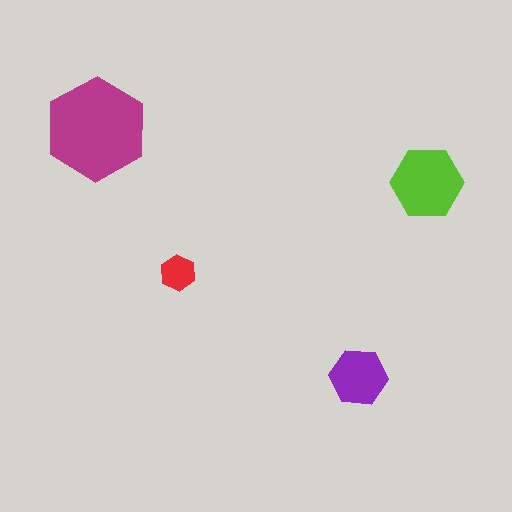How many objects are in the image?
There are 4 objects in the image.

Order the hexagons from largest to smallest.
the magenta one, the lime one, the purple one, the red one.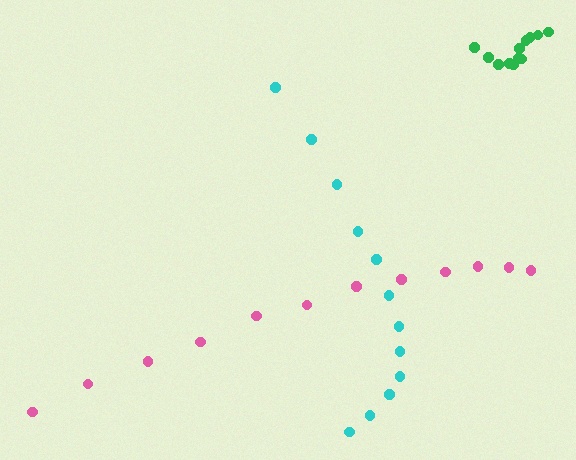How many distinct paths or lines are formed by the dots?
There are 3 distinct paths.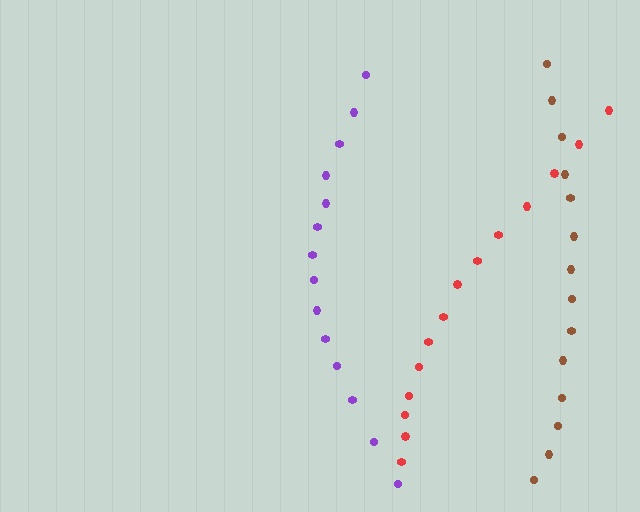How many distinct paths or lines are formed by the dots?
There are 3 distinct paths.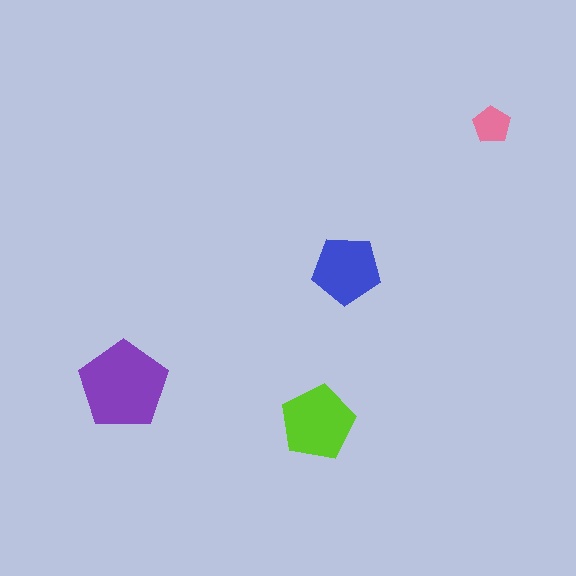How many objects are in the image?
There are 4 objects in the image.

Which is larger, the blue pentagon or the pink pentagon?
The blue one.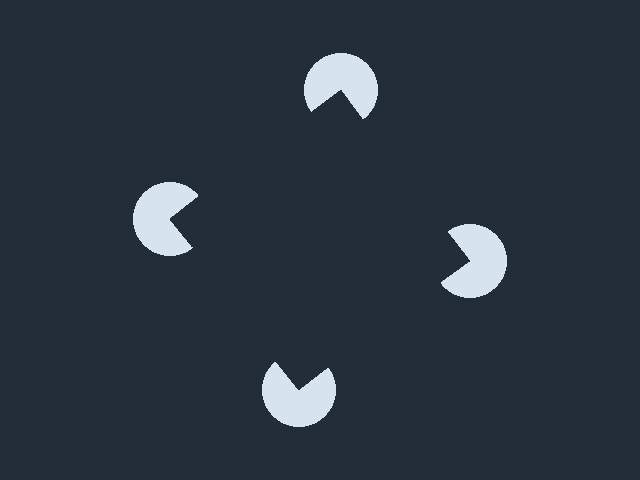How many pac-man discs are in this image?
There are 4 — one at each vertex of the illusory square.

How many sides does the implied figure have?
4 sides.